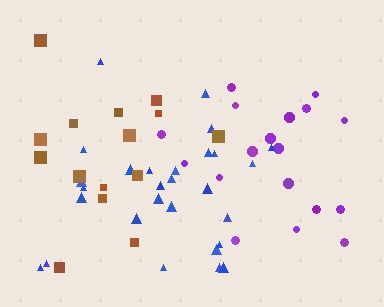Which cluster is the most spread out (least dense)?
Purple.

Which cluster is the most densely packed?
Blue.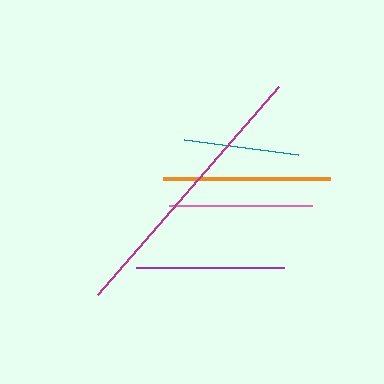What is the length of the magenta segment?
The magenta segment is approximately 275 pixels long.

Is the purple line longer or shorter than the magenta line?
The magenta line is longer than the purple line.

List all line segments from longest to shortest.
From longest to shortest: magenta, orange, purple, pink, teal.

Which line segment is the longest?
The magenta line is the longest at approximately 275 pixels.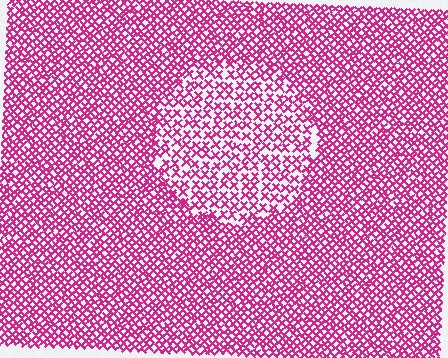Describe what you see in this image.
The image contains small magenta elements arranged at two different densities. A circle-shaped region is visible where the elements are less densely packed than the surrounding area.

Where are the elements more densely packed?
The elements are more densely packed outside the circle boundary.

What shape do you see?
I see a circle.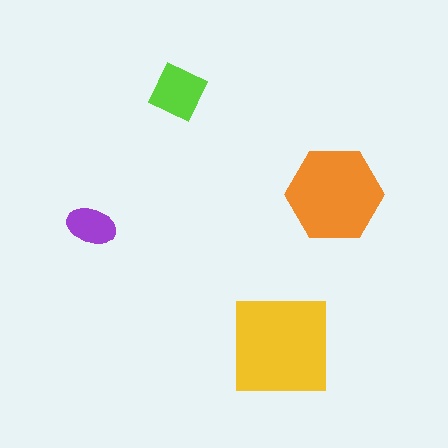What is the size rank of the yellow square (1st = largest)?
1st.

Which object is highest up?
The lime diamond is topmost.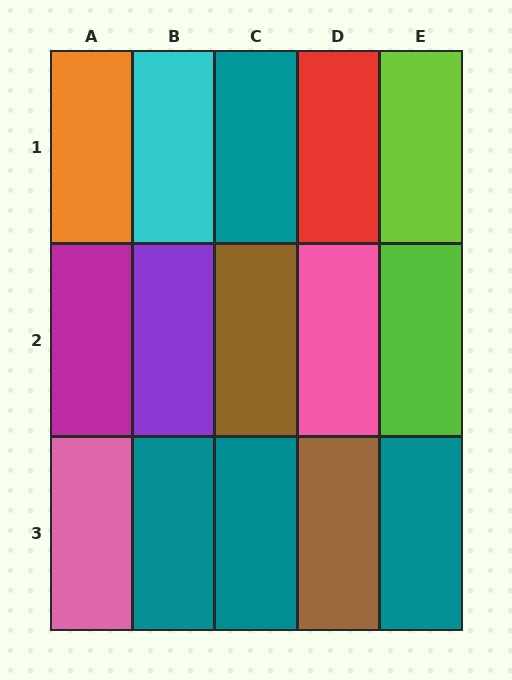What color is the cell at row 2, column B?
Purple.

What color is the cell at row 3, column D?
Brown.